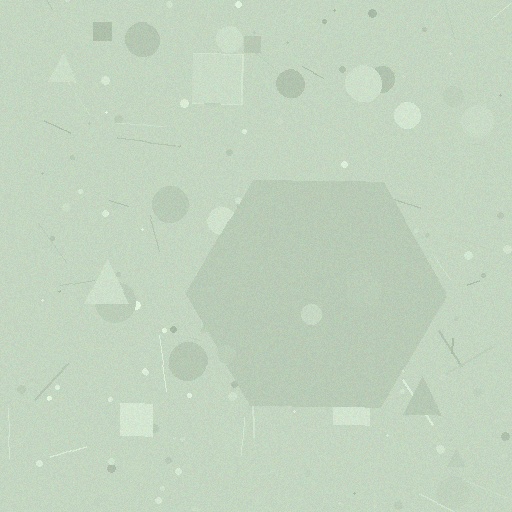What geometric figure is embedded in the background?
A hexagon is embedded in the background.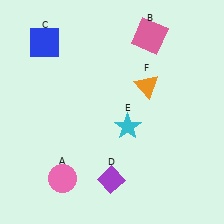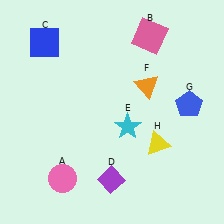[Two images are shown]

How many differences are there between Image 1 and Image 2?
There are 2 differences between the two images.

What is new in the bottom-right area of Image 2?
A yellow triangle (H) was added in the bottom-right area of Image 2.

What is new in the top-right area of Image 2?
A blue pentagon (G) was added in the top-right area of Image 2.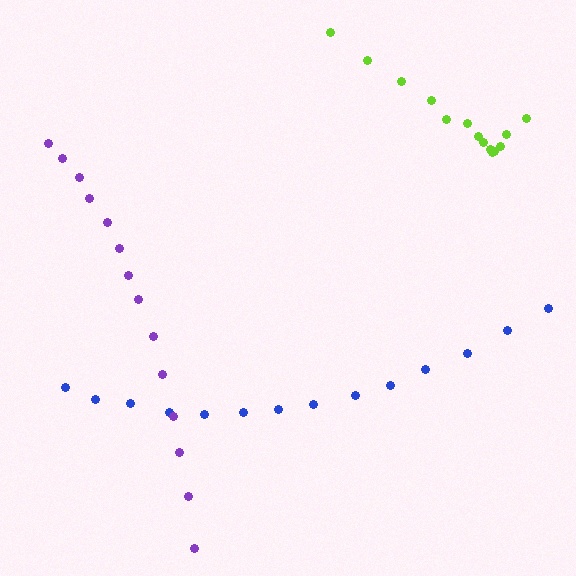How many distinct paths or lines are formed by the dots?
There are 3 distinct paths.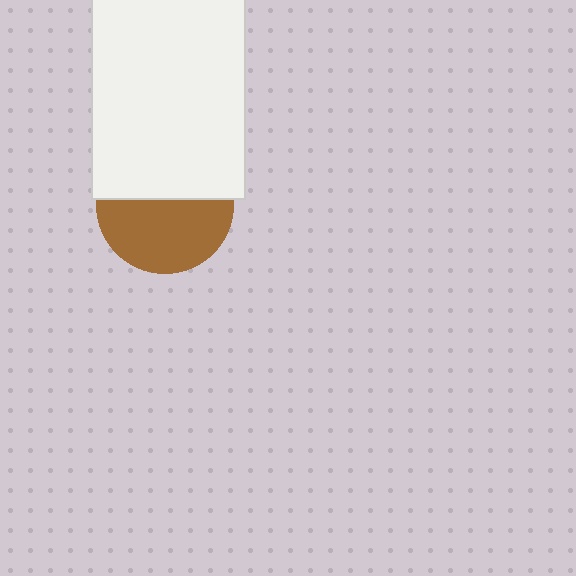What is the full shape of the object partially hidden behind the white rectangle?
The partially hidden object is a brown circle.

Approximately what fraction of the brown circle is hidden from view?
Roughly 45% of the brown circle is hidden behind the white rectangle.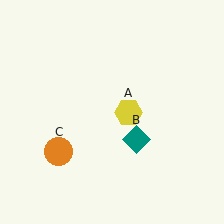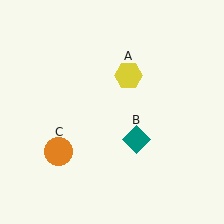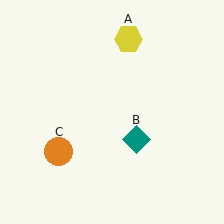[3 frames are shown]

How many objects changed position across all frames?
1 object changed position: yellow hexagon (object A).